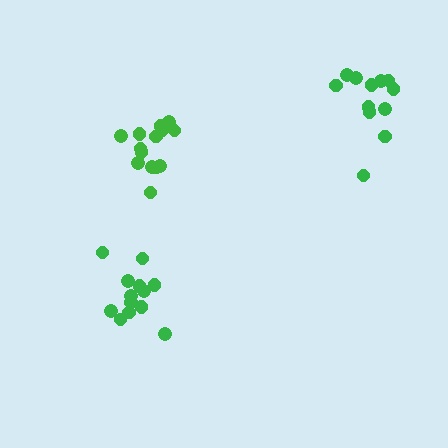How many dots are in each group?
Group 1: 13 dots, Group 2: 14 dots, Group 3: 12 dots (39 total).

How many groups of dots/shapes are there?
There are 3 groups.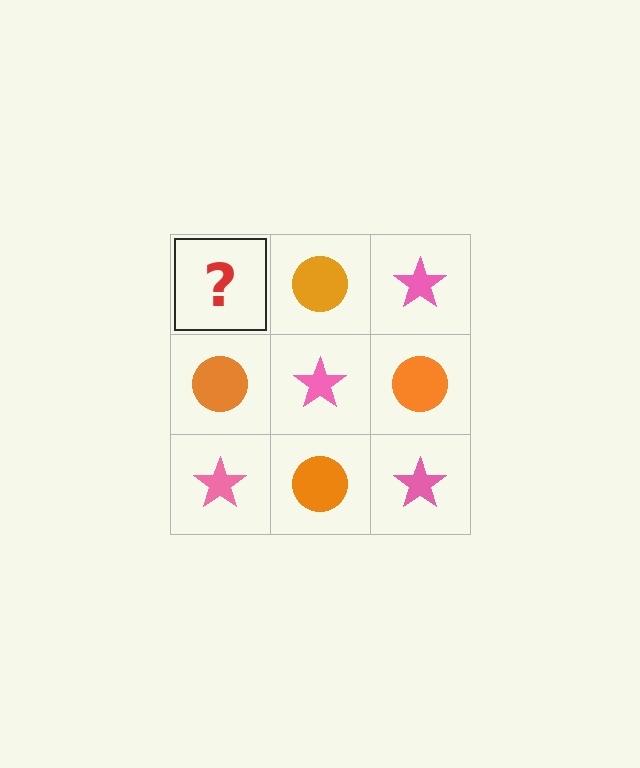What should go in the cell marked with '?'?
The missing cell should contain a pink star.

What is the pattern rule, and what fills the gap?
The rule is that it alternates pink star and orange circle in a checkerboard pattern. The gap should be filled with a pink star.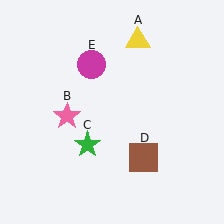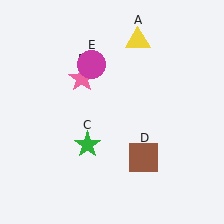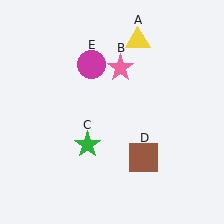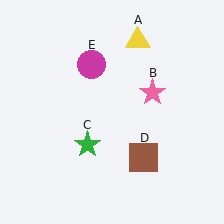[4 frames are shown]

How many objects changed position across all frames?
1 object changed position: pink star (object B).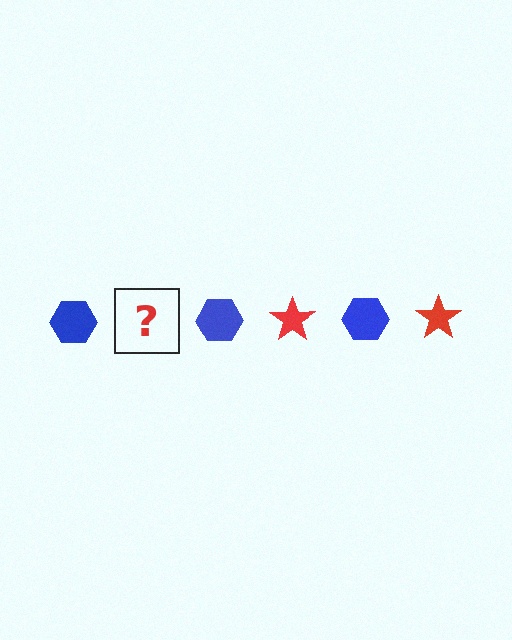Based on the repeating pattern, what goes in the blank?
The blank should be a red star.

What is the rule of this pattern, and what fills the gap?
The rule is that the pattern alternates between blue hexagon and red star. The gap should be filled with a red star.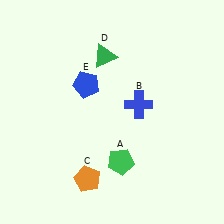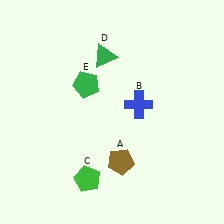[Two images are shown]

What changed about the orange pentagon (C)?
In Image 1, C is orange. In Image 2, it changed to green.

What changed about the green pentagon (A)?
In Image 1, A is green. In Image 2, it changed to brown.